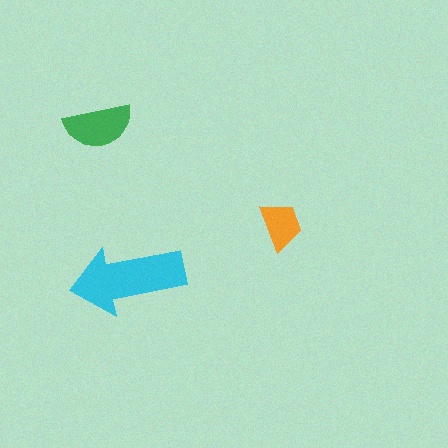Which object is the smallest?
The orange trapezoid.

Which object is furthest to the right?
The orange trapezoid is rightmost.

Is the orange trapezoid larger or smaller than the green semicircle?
Smaller.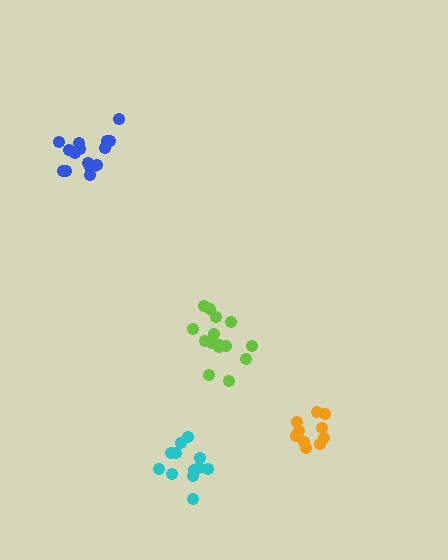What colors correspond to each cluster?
The clusters are colored: lime, cyan, orange, blue.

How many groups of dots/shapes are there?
There are 4 groups.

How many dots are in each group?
Group 1: 15 dots, Group 2: 12 dots, Group 3: 10 dots, Group 4: 16 dots (53 total).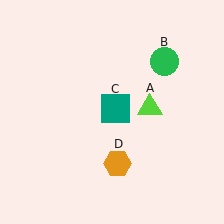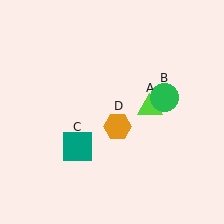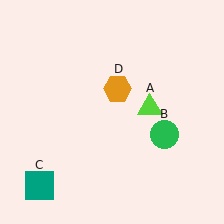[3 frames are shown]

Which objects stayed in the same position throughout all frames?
Lime triangle (object A) remained stationary.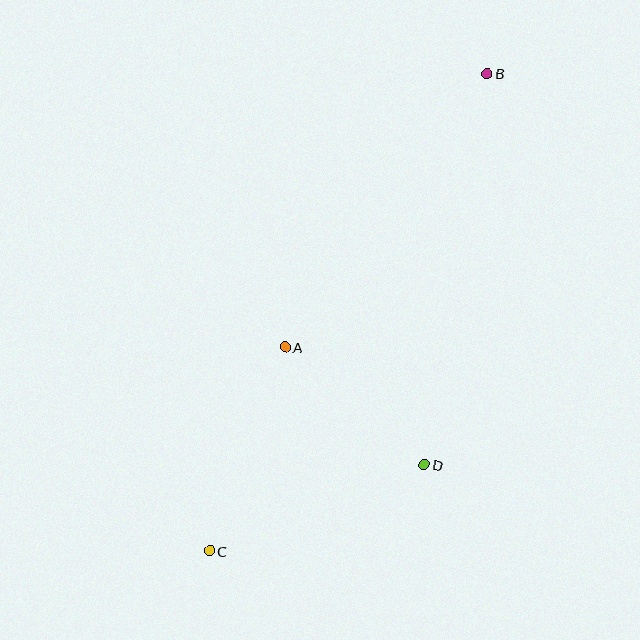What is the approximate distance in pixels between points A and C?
The distance between A and C is approximately 217 pixels.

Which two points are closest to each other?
Points A and D are closest to each other.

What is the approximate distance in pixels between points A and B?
The distance between A and B is approximately 340 pixels.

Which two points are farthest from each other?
Points B and C are farthest from each other.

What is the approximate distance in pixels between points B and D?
The distance between B and D is approximately 396 pixels.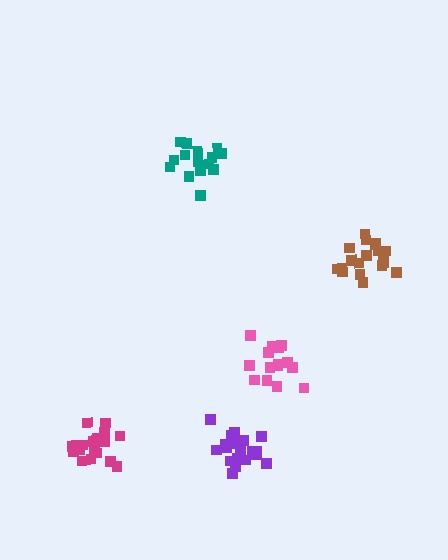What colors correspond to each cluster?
The clusters are colored: pink, teal, purple, brown, magenta.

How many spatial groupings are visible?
There are 5 spatial groupings.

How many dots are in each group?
Group 1: 15 dots, Group 2: 16 dots, Group 3: 20 dots, Group 4: 19 dots, Group 5: 21 dots (91 total).